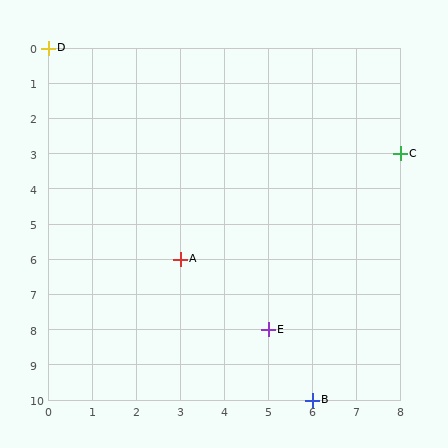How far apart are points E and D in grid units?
Points E and D are 5 columns and 8 rows apart (about 9.4 grid units diagonally).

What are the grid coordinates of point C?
Point C is at grid coordinates (8, 3).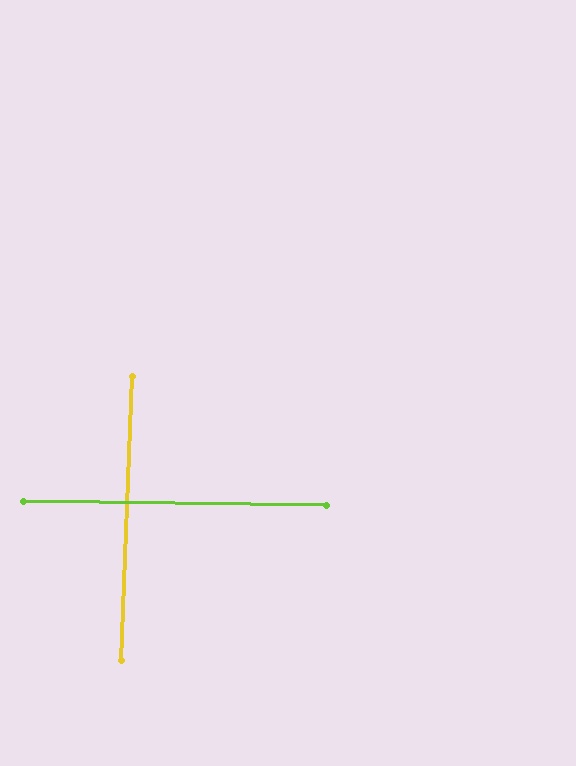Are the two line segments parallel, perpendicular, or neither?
Perpendicular — they meet at approximately 89°.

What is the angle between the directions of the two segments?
Approximately 89 degrees.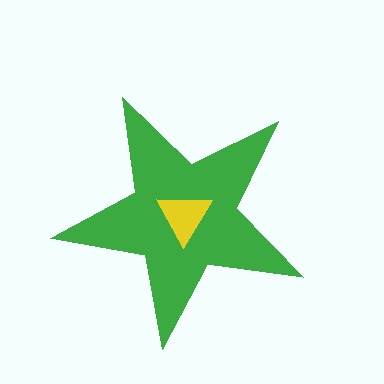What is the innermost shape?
The yellow triangle.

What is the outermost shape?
The green star.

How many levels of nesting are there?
2.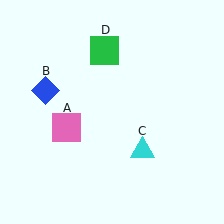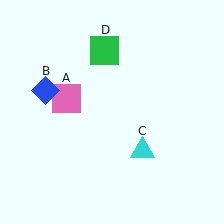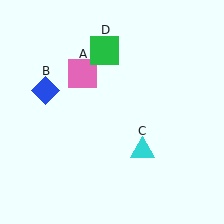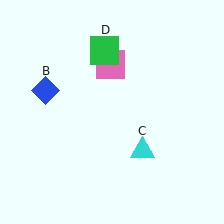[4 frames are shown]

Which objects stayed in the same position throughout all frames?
Blue diamond (object B) and cyan triangle (object C) and green square (object D) remained stationary.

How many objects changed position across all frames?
1 object changed position: pink square (object A).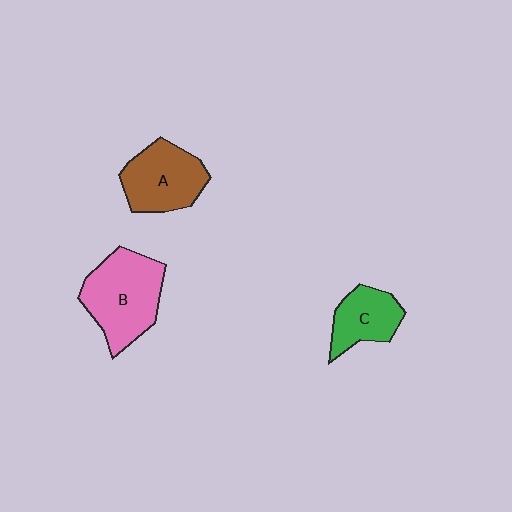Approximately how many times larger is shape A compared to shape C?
Approximately 1.3 times.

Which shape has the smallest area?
Shape C (green).